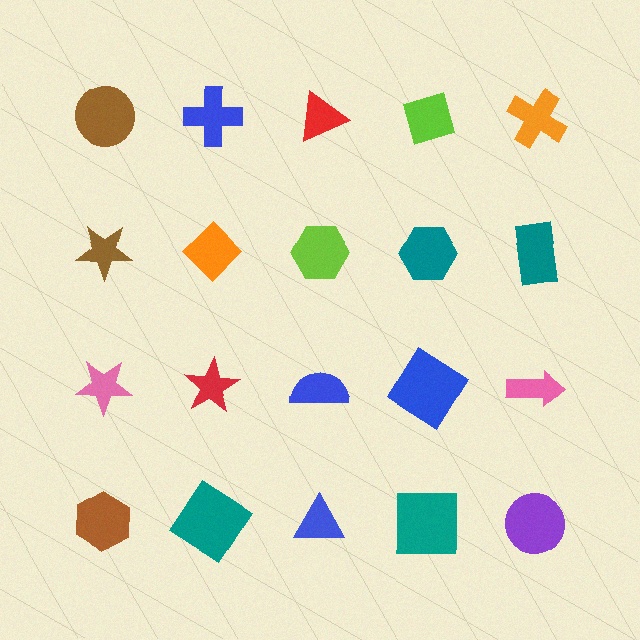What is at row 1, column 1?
A brown circle.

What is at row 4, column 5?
A purple circle.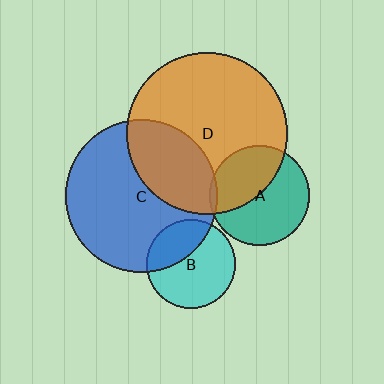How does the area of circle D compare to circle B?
Approximately 3.3 times.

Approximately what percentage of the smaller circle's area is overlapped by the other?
Approximately 35%.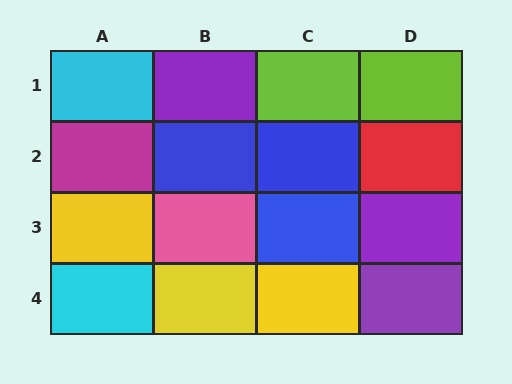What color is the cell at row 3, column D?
Purple.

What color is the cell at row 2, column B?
Blue.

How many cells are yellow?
3 cells are yellow.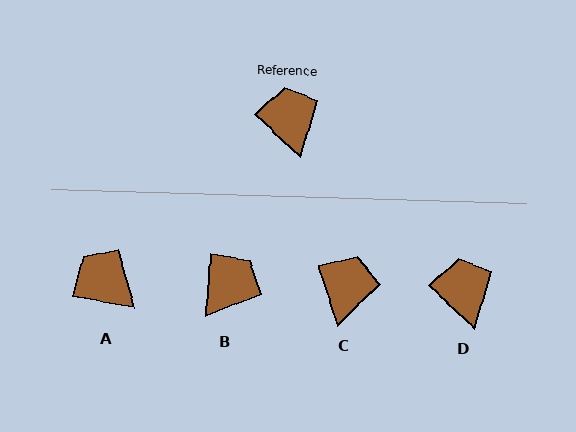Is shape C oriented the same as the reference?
No, it is off by about 28 degrees.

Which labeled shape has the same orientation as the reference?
D.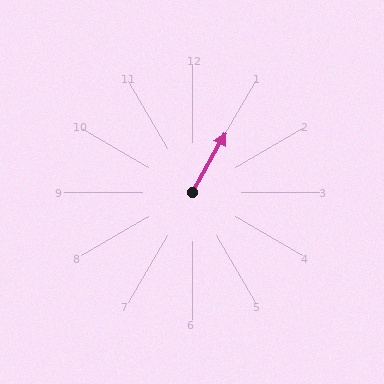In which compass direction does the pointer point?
Northeast.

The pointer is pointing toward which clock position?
Roughly 1 o'clock.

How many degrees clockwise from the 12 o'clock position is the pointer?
Approximately 29 degrees.